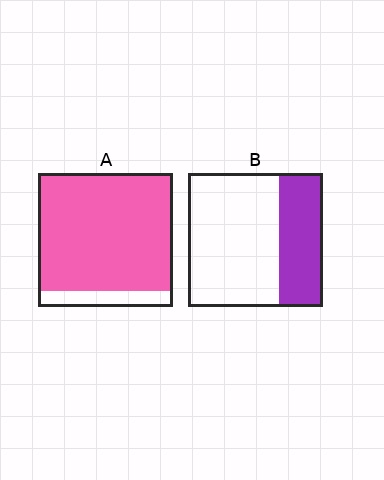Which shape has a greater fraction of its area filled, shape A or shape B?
Shape A.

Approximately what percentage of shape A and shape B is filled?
A is approximately 90% and B is approximately 35%.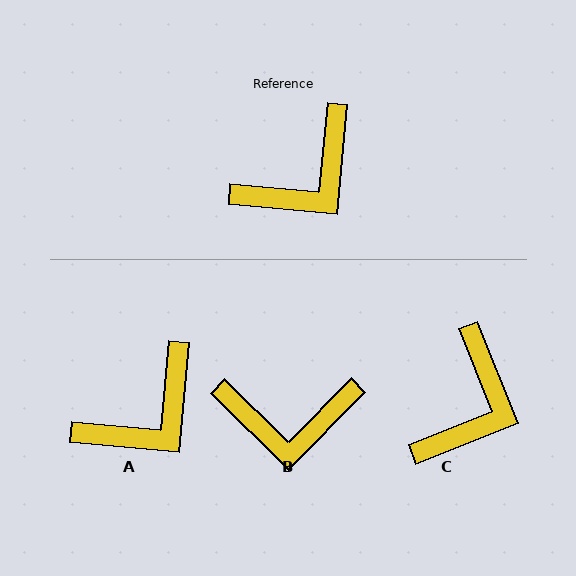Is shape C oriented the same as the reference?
No, it is off by about 27 degrees.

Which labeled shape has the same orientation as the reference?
A.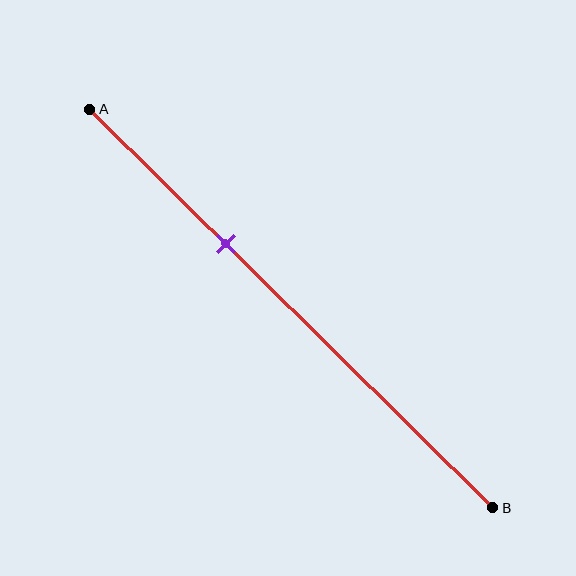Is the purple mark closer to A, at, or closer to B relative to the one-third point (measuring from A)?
The purple mark is approximately at the one-third point of segment AB.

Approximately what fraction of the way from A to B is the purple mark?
The purple mark is approximately 35% of the way from A to B.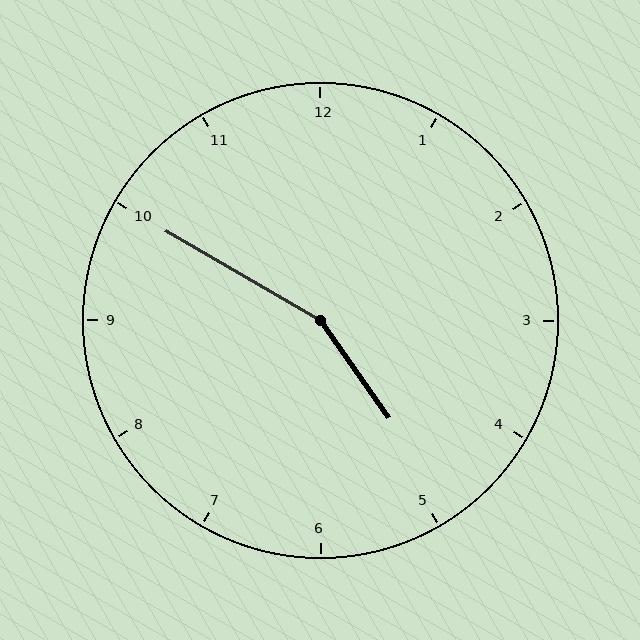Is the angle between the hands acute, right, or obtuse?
It is obtuse.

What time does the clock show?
4:50.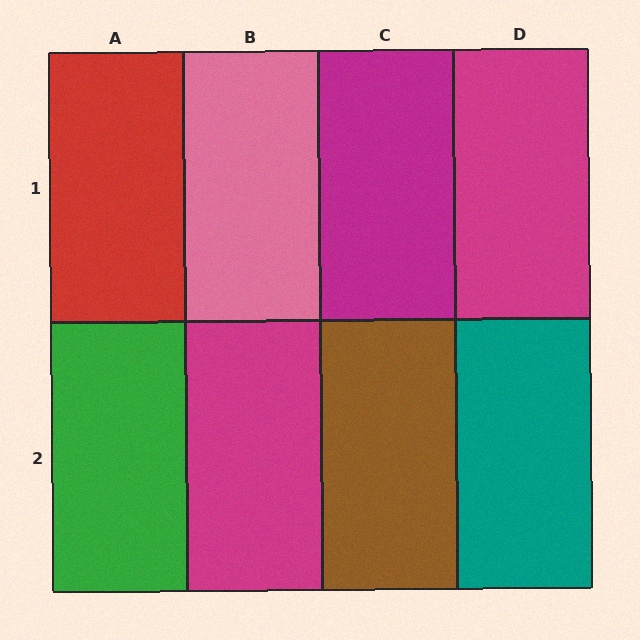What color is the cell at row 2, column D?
Teal.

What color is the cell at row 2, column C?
Brown.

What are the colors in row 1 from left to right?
Red, pink, magenta, magenta.